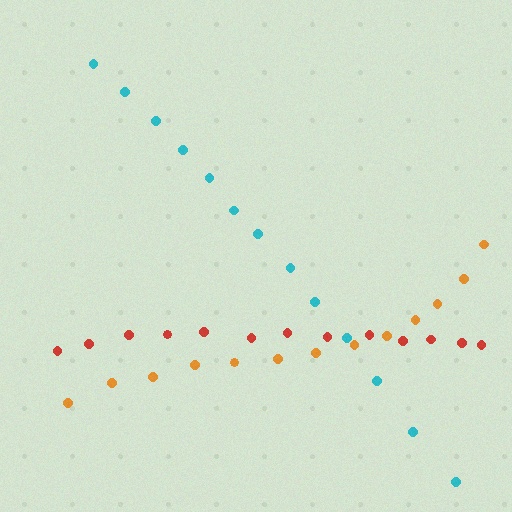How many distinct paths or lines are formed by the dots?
There are 3 distinct paths.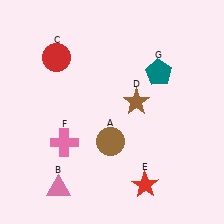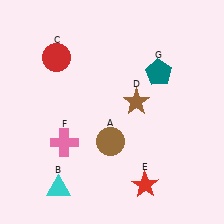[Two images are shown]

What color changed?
The triangle (B) changed from pink in Image 1 to cyan in Image 2.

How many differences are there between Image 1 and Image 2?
There is 1 difference between the two images.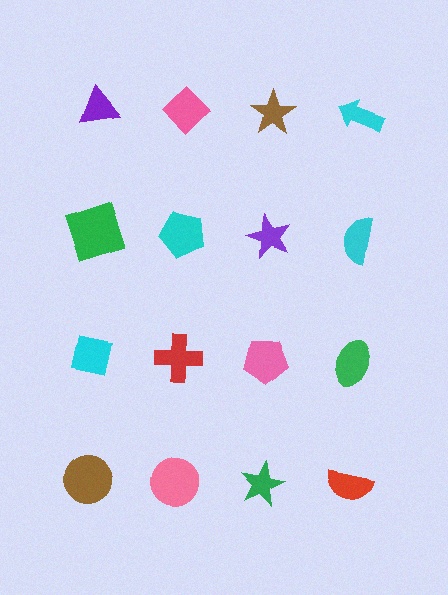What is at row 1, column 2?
A pink diamond.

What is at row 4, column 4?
A red semicircle.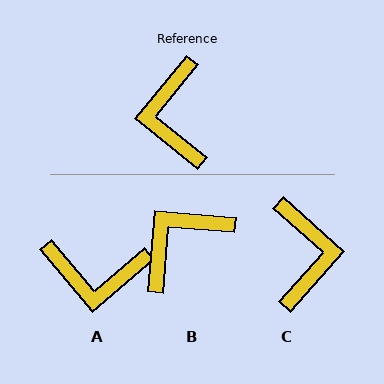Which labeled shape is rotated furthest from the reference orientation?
C, about 178 degrees away.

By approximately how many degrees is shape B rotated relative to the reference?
Approximately 56 degrees clockwise.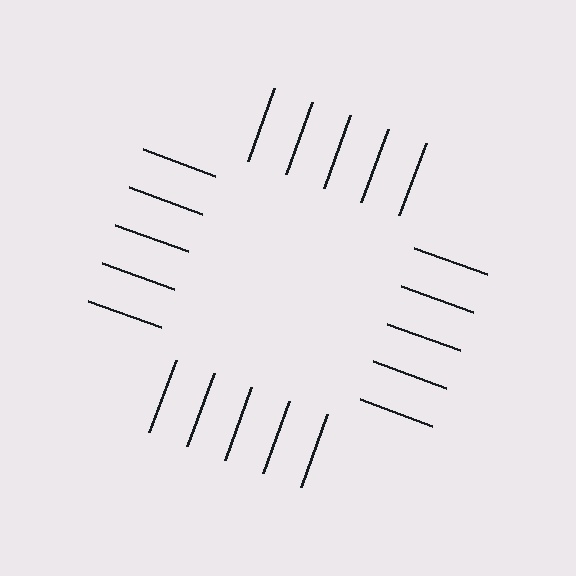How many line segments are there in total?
20 — 5 along each of the 4 edges.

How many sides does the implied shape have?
4 sides — the line-ends trace a square.